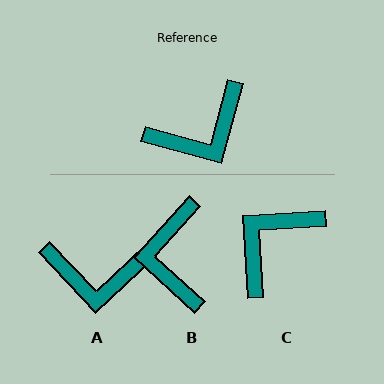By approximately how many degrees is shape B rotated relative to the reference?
Approximately 117 degrees clockwise.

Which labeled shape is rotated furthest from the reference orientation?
C, about 161 degrees away.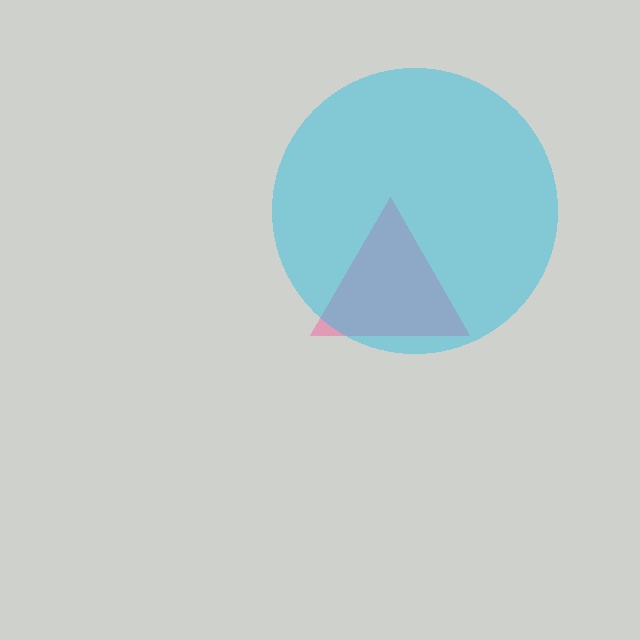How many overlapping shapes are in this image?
There are 2 overlapping shapes in the image.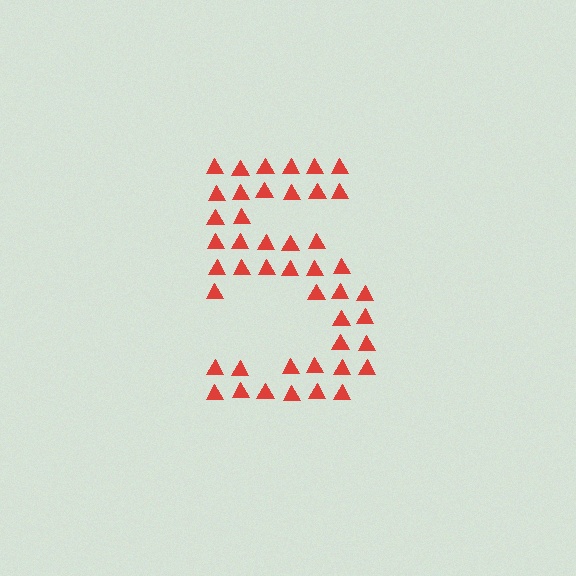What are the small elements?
The small elements are triangles.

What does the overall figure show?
The overall figure shows the digit 5.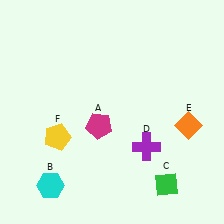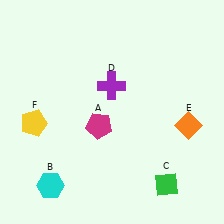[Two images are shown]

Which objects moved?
The objects that moved are: the purple cross (D), the yellow pentagon (F).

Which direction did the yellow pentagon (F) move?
The yellow pentagon (F) moved left.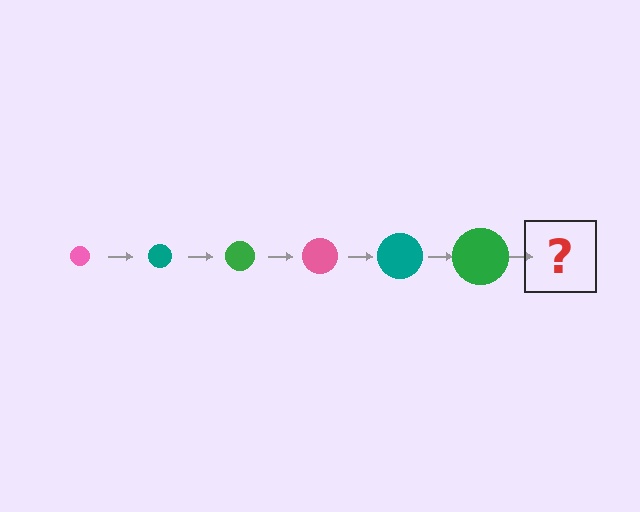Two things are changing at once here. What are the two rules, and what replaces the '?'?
The two rules are that the circle grows larger each step and the color cycles through pink, teal, and green. The '?' should be a pink circle, larger than the previous one.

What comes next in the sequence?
The next element should be a pink circle, larger than the previous one.